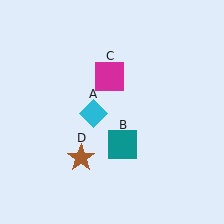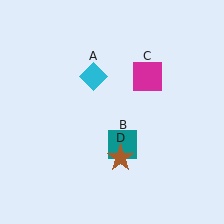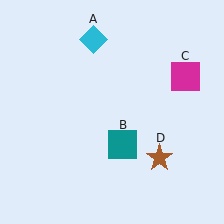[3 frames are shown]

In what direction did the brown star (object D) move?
The brown star (object D) moved right.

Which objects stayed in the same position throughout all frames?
Teal square (object B) remained stationary.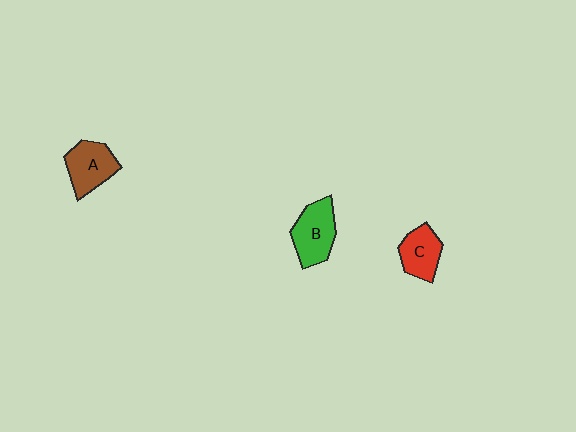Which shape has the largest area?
Shape B (green).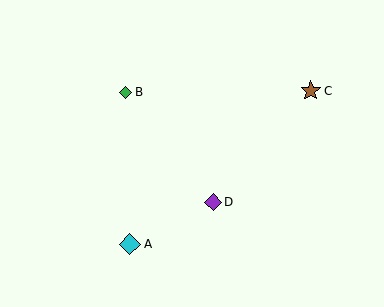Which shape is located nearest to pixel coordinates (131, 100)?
The green diamond (labeled B) at (126, 92) is nearest to that location.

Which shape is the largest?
The cyan diamond (labeled A) is the largest.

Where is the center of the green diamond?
The center of the green diamond is at (126, 92).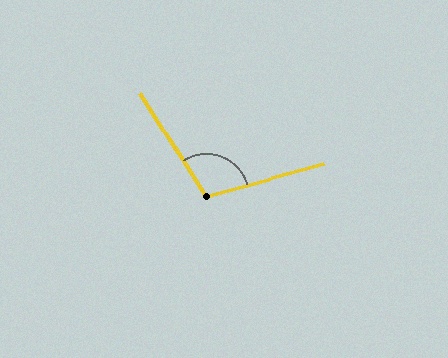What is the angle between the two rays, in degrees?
Approximately 107 degrees.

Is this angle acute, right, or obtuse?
It is obtuse.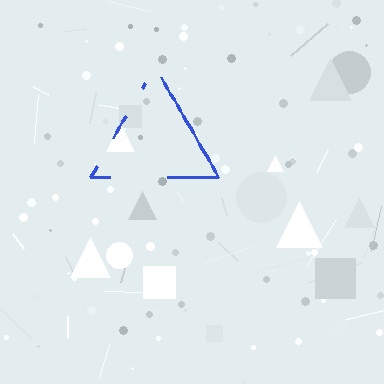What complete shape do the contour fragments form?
The contour fragments form a triangle.